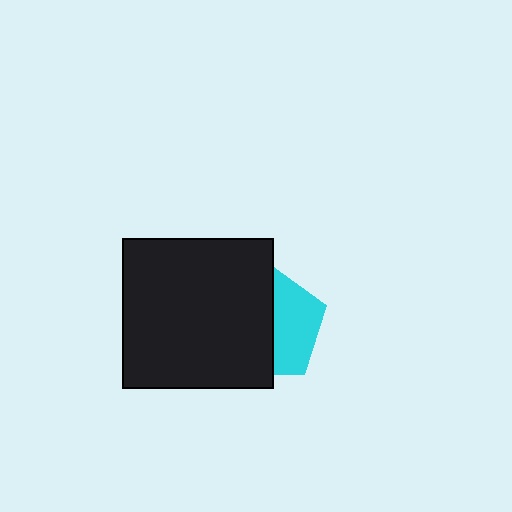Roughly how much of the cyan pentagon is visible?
A small part of it is visible (roughly 44%).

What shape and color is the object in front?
The object in front is a black square.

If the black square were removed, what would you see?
You would see the complete cyan pentagon.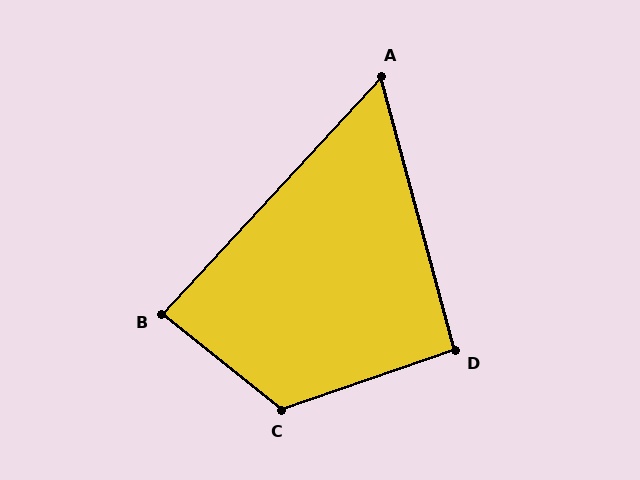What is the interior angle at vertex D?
Approximately 94 degrees (approximately right).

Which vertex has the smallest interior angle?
A, at approximately 58 degrees.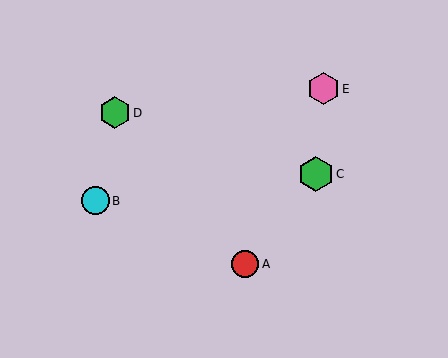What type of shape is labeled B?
Shape B is a cyan circle.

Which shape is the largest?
The green hexagon (labeled C) is the largest.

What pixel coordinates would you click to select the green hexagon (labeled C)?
Click at (316, 174) to select the green hexagon C.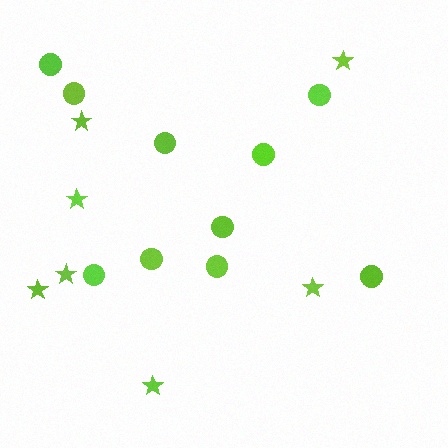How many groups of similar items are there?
There are 2 groups: one group of circles (10) and one group of stars (7).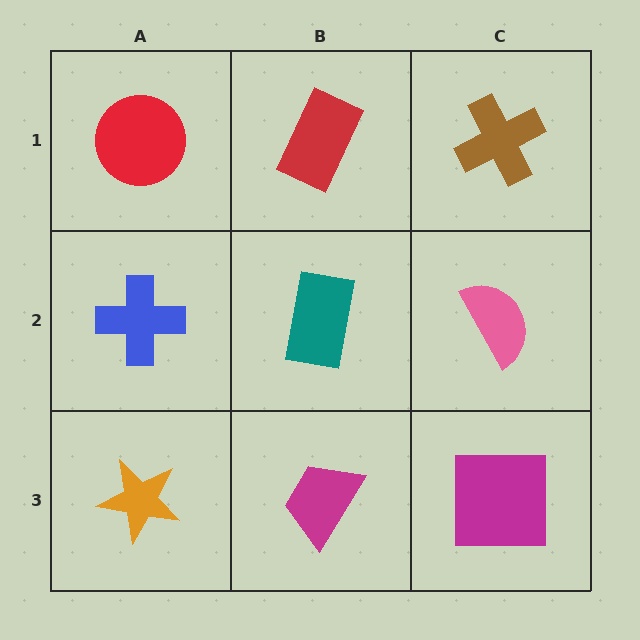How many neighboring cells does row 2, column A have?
3.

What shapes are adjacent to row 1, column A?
A blue cross (row 2, column A), a red rectangle (row 1, column B).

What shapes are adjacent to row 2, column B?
A red rectangle (row 1, column B), a magenta trapezoid (row 3, column B), a blue cross (row 2, column A), a pink semicircle (row 2, column C).